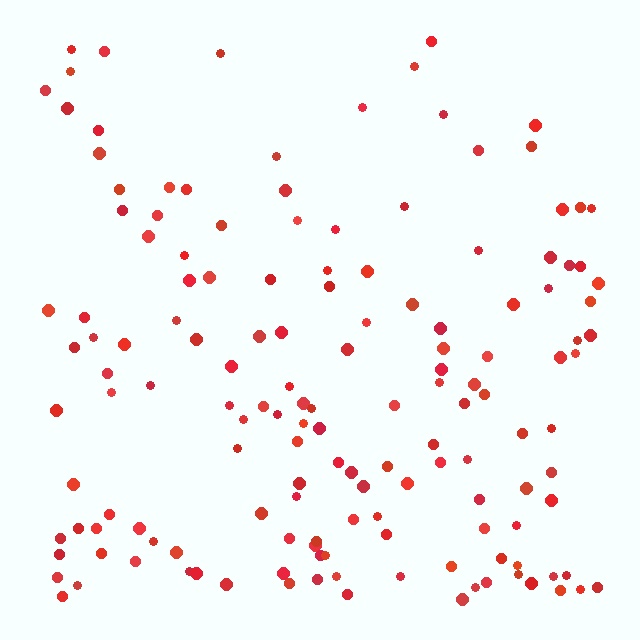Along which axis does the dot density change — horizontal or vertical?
Vertical.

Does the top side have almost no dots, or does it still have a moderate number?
Still a moderate number, just noticeably fewer than the bottom.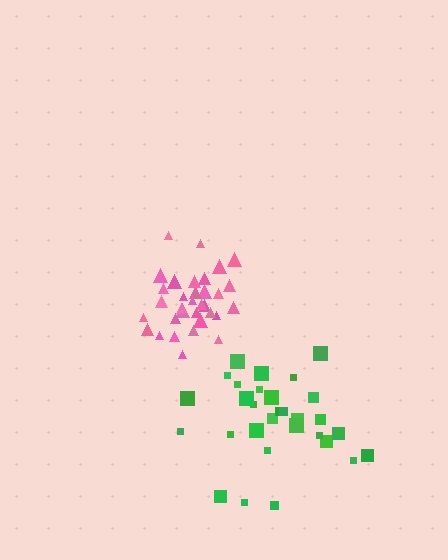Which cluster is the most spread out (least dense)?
Green.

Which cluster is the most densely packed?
Pink.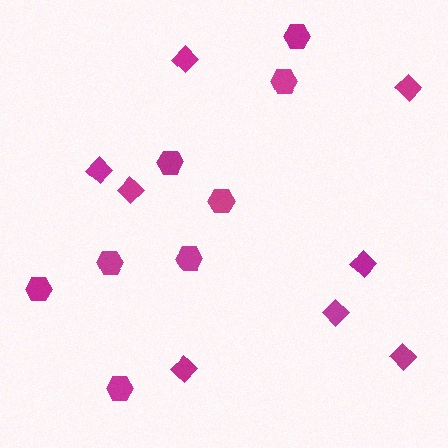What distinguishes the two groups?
There are 2 groups: one group of diamonds (8) and one group of hexagons (8).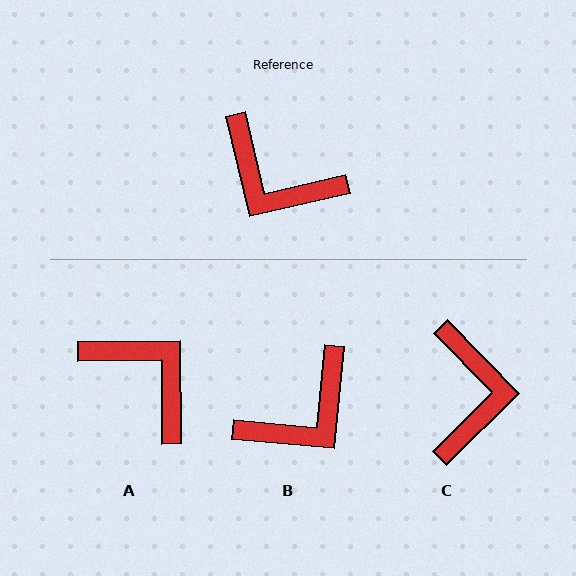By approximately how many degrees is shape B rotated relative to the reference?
Approximately 72 degrees counter-clockwise.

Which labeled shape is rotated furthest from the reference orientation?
A, about 167 degrees away.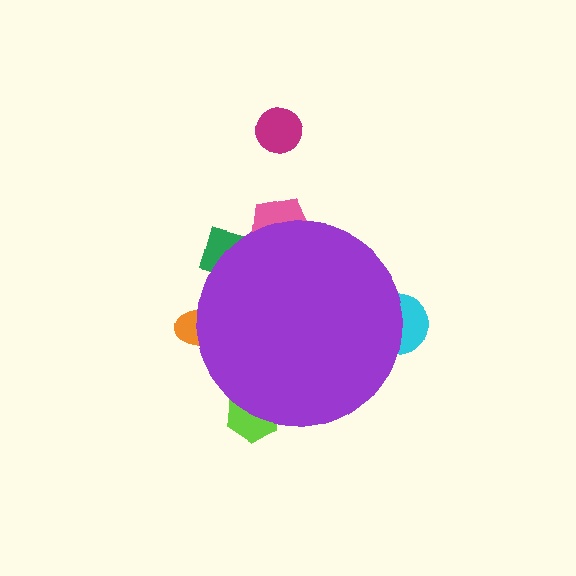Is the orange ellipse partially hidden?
Yes, the orange ellipse is partially hidden behind the purple circle.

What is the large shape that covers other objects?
A purple circle.